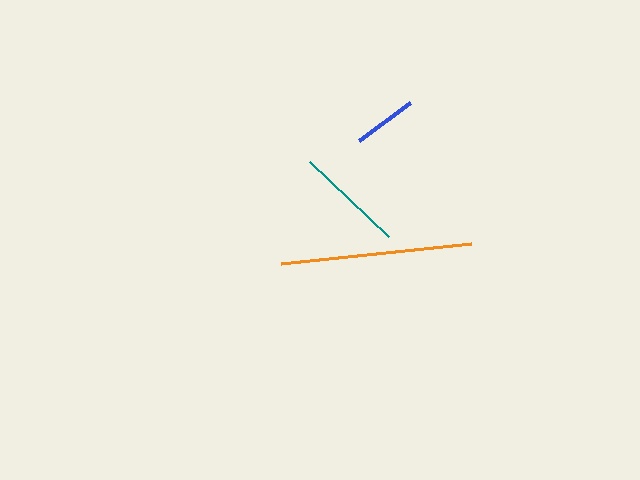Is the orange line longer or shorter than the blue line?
The orange line is longer than the blue line.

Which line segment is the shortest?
The blue line is the shortest at approximately 64 pixels.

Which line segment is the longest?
The orange line is the longest at approximately 191 pixels.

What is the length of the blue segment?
The blue segment is approximately 64 pixels long.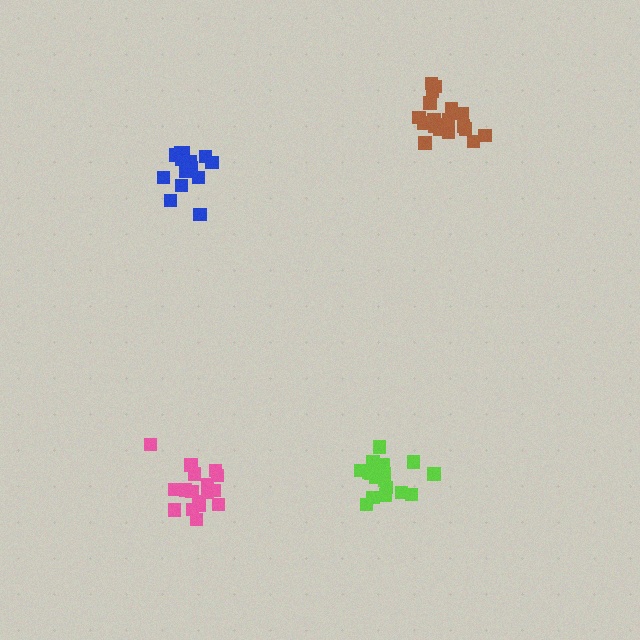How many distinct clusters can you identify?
There are 4 distinct clusters.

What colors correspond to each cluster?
The clusters are colored: lime, brown, blue, pink.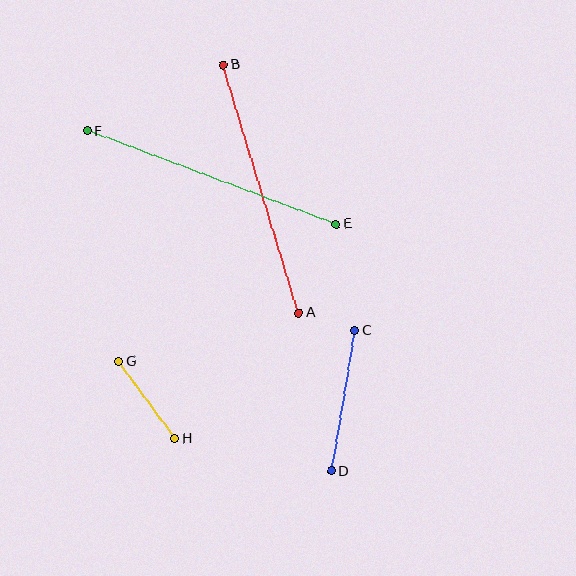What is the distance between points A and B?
The distance is approximately 259 pixels.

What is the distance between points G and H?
The distance is approximately 96 pixels.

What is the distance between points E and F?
The distance is approximately 266 pixels.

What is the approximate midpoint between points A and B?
The midpoint is at approximately (261, 189) pixels.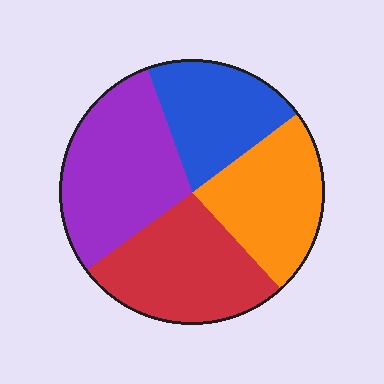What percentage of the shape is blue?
Blue takes up less than a quarter of the shape.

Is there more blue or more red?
Red.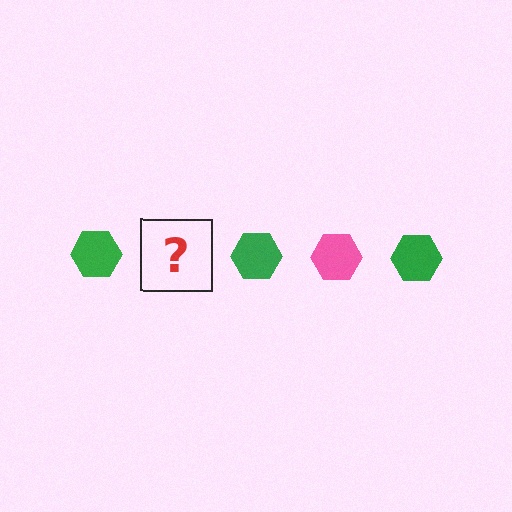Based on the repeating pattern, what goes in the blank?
The blank should be a pink hexagon.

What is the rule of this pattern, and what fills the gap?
The rule is that the pattern cycles through green, pink hexagons. The gap should be filled with a pink hexagon.